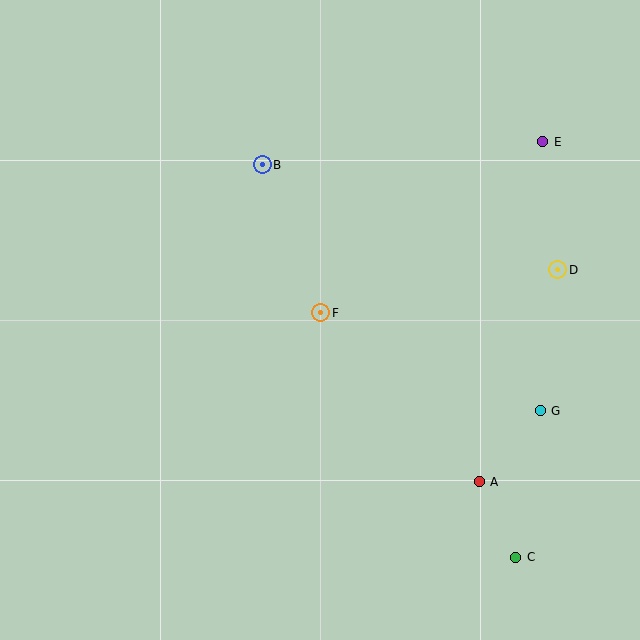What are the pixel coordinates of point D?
Point D is at (558, 270).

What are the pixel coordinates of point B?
Point B is at (262, 165).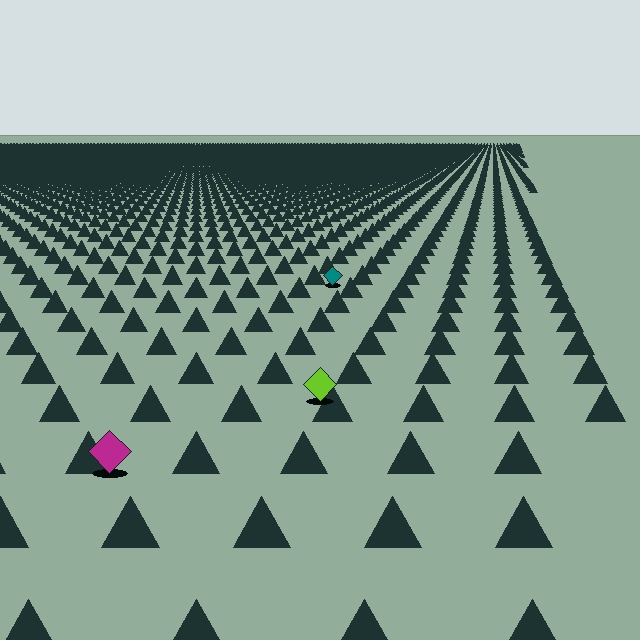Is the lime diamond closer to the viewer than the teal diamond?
Yes. The lime diamond is closer — you can tell from the texture gradient: the ground texture is coarser near it.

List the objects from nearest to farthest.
From nearest to farthest: the magenta diamond, the lime diamond, the teal diamond.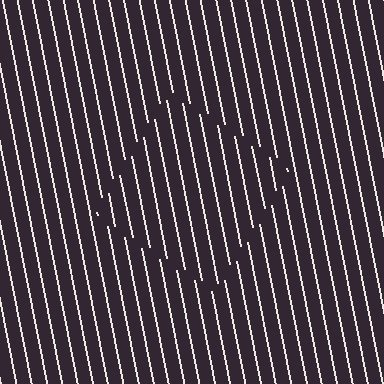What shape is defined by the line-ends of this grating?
An illusory square. The interior of the shape contains the same grating, shifted by half a period — the contour is defined by the phase discontinuity where line-ends from the inner and outer gratings abut.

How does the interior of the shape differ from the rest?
The interior of the shape contains the same grating, shifted by half a period — the contour is defined by the phase discontinuity where line-ends from the inner and outer gratings abut.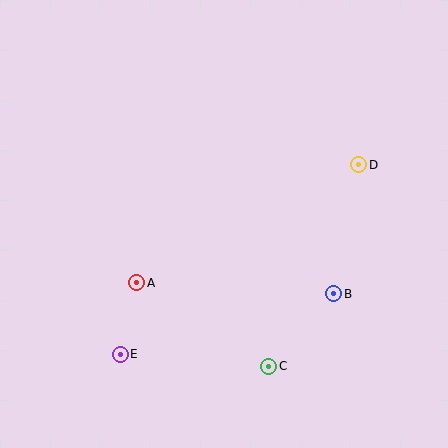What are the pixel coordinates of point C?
Point C is at (269, 366).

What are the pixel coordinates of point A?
Point A is at (137, 283).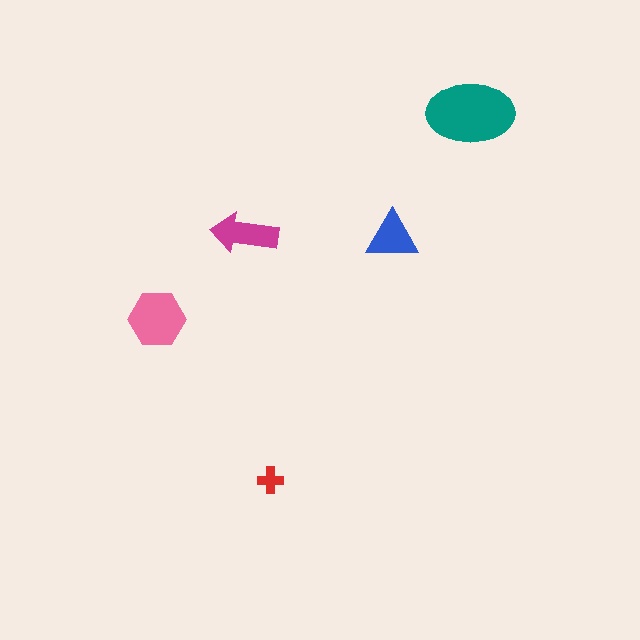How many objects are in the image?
There are 5 objects in the image.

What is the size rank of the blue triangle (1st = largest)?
4th.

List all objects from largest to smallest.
The teal ellipse, the pink hexagon, the magenta arrow, the blue triangle, the red cross.